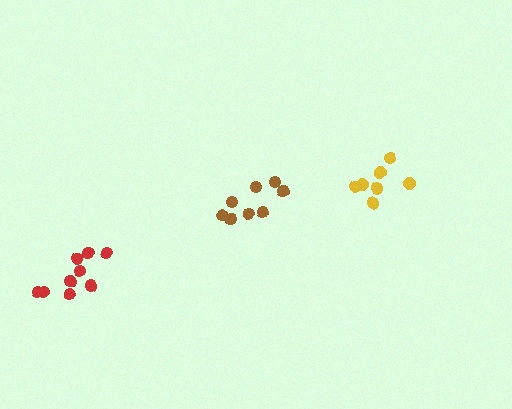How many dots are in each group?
Group 1: 9 dots, Group 2: 7 dots, Group 3: 8 dots (24 total).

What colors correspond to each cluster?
The clusters are colored: red, yellow, brown.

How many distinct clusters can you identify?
There are 3 distinct clusters.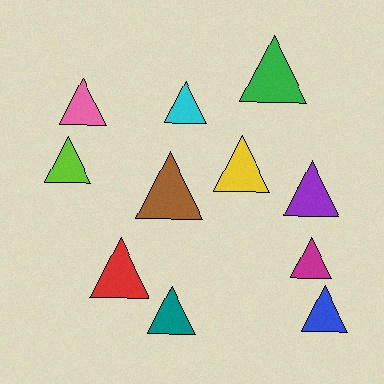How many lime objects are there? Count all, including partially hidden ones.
There is 1 lime object.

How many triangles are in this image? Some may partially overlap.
There are 11 triangles.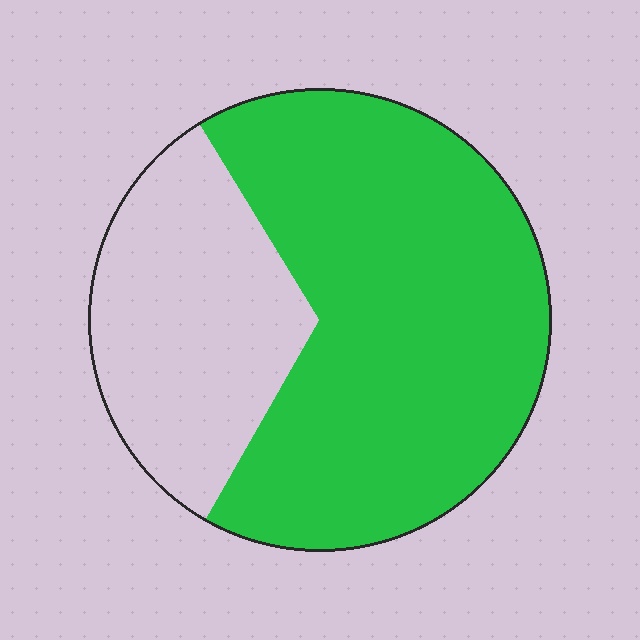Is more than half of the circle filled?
Yes.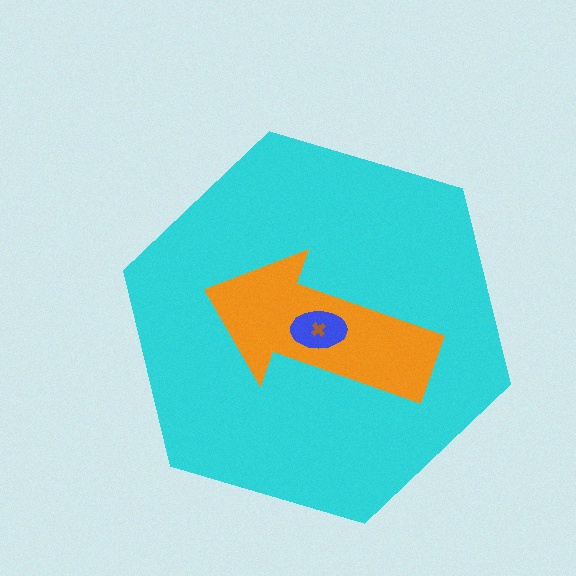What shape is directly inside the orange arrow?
The blue ellipse.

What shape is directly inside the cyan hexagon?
The orange arrow.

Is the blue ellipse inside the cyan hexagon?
Yes.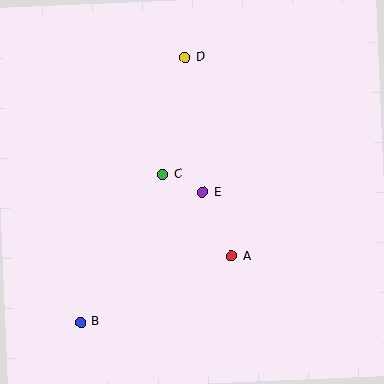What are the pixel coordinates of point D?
Point D is at (185, 57).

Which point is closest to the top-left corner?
Point D is closest to the top-left corner.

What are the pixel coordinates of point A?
Point A is at (231, 256).